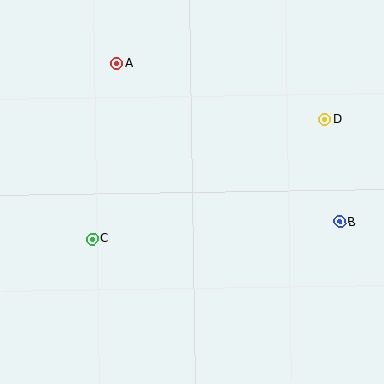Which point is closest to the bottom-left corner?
Point C is closest to the bottom-left corner.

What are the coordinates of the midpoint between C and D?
The midpoint between C and D is at (208, 179).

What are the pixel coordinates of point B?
Point B is at (340, 221).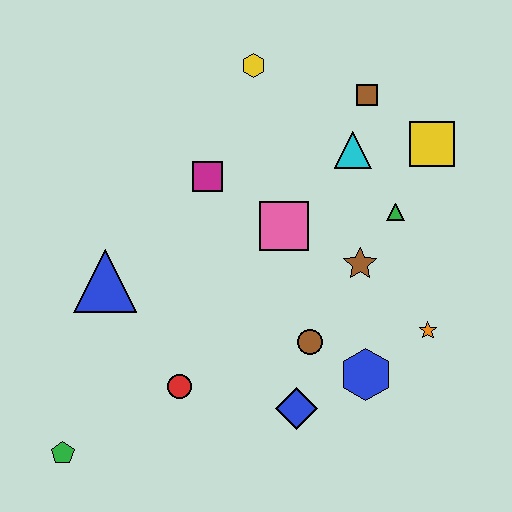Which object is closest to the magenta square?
The pink square is closest to the magenta square.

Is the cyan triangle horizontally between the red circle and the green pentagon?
No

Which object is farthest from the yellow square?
The green pentagon is farthest from the yellow square.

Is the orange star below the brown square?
Yes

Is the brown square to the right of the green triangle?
No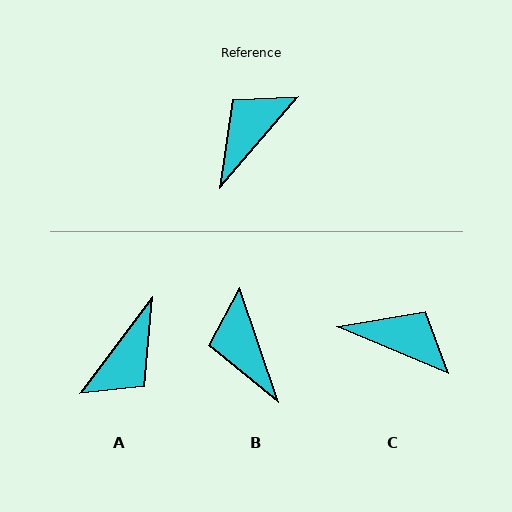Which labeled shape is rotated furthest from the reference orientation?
A, about 177 degrees away.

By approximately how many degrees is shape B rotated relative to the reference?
Approximately 59 degrees counter-clockwise.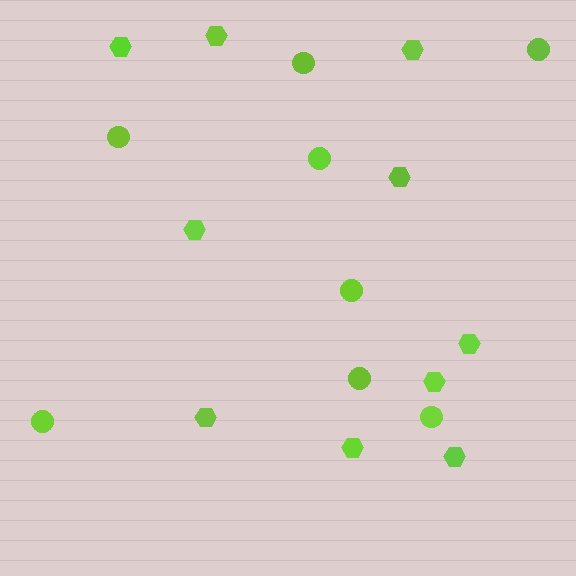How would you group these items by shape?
There are 2 groups: one group of circles (8) and one group of hexagons (10).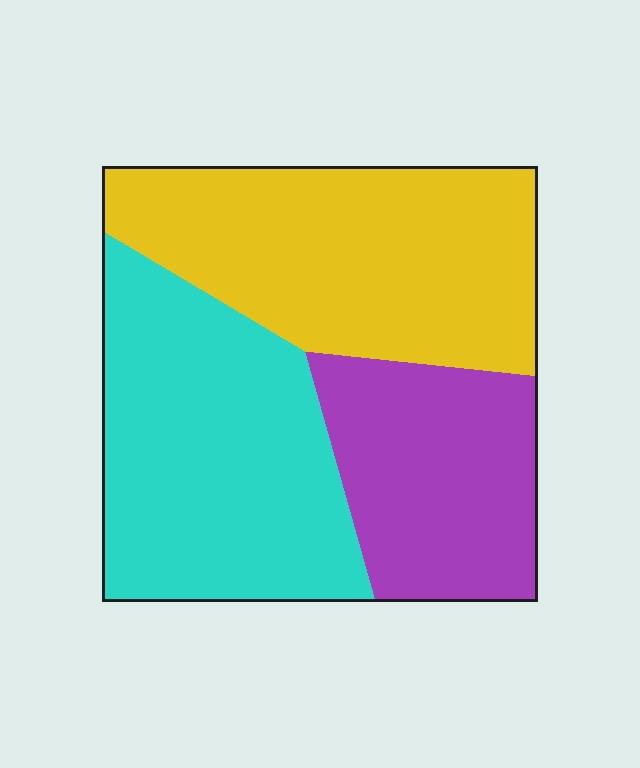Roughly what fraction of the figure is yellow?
Yellow takes up between a third and a half of the figure.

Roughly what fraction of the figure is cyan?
Cyan takes up about three eighths (3/8) of the figure.